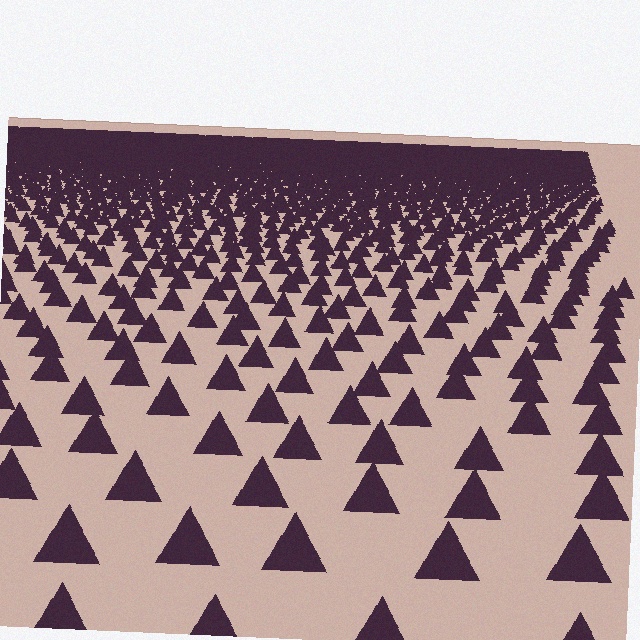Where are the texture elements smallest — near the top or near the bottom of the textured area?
Near the top.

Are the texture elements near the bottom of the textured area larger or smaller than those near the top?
Larger. Near the bottom, elements are closer to the viewer and appear at a bigger on-screen size.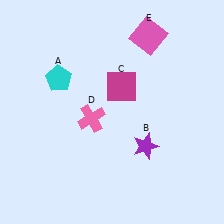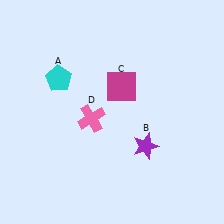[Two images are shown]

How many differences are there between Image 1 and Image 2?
There is 1 difference between the two images.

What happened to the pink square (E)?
The pink square (E) was removed in Image 2. It was in the top-right area of Image 1.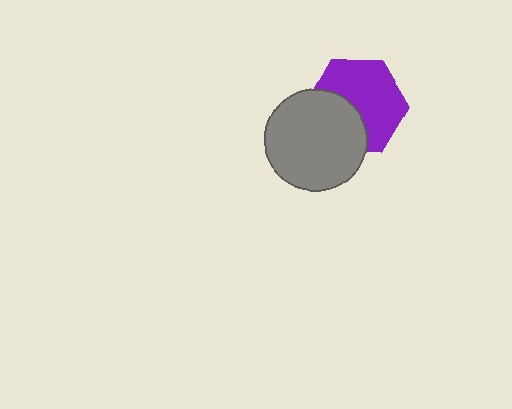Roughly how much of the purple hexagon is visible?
About half of it is visible (roughly 62%).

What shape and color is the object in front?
The object in front is a gray circle.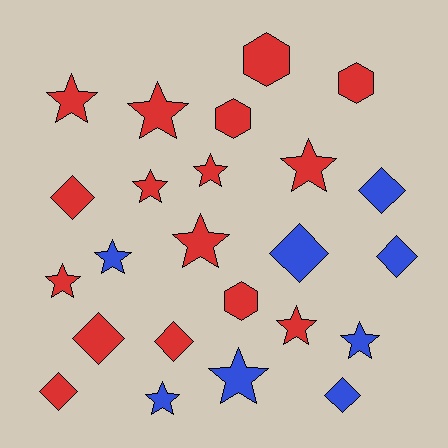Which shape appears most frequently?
Star, with 12 objects.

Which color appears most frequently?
Red, with 16 objects.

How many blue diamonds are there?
There are 4 blue diamonds.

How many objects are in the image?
There are 24 objects.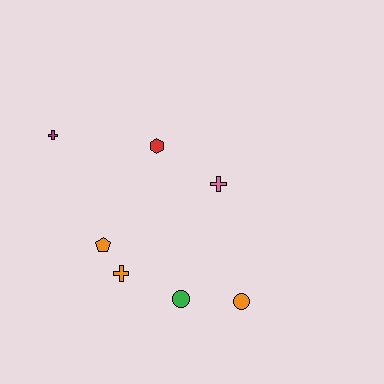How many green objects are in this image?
There is 1 green object.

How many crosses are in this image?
There are 3 crosses.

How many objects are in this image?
There are 7 objects.